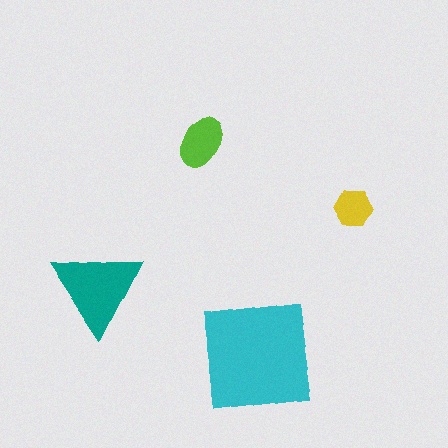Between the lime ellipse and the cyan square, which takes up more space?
The cyan square.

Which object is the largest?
The cyan square.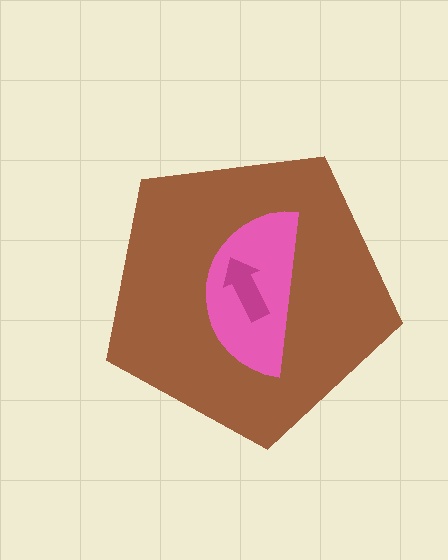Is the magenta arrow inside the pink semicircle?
Yes.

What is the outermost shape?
The brown pentagon.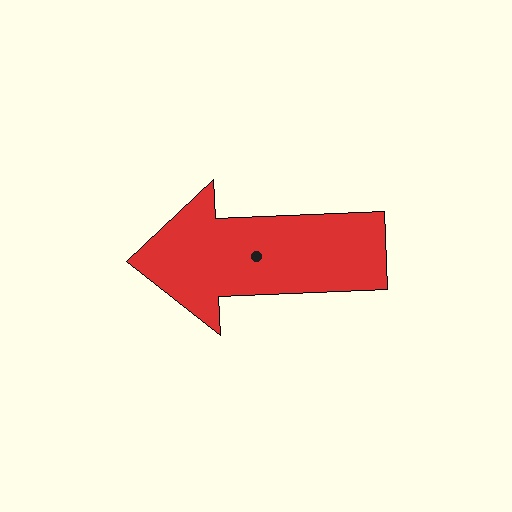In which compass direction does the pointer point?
West.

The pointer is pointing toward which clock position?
Roughly 9 o'clock.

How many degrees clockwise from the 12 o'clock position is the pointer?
Approximately 268 degrees.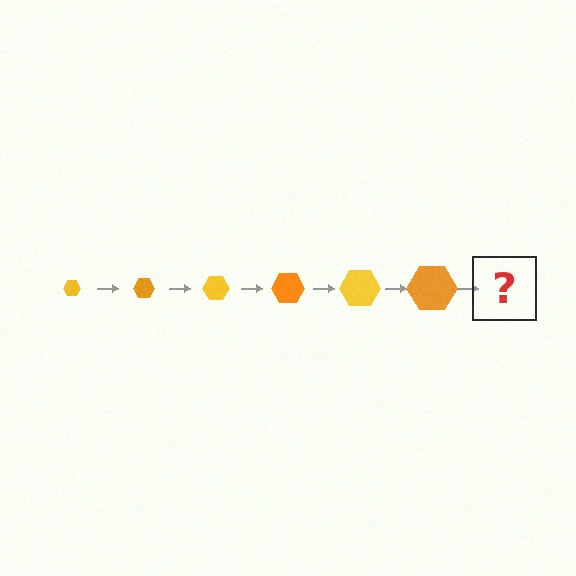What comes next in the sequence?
The next element should be a yellow hexagon, larger than the previous one.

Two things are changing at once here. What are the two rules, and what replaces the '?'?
The two rules are that the hexagon grows larger each step and the color cycles through yellow and orange. The '?' should be a yellow hexagon, larger than the previous one.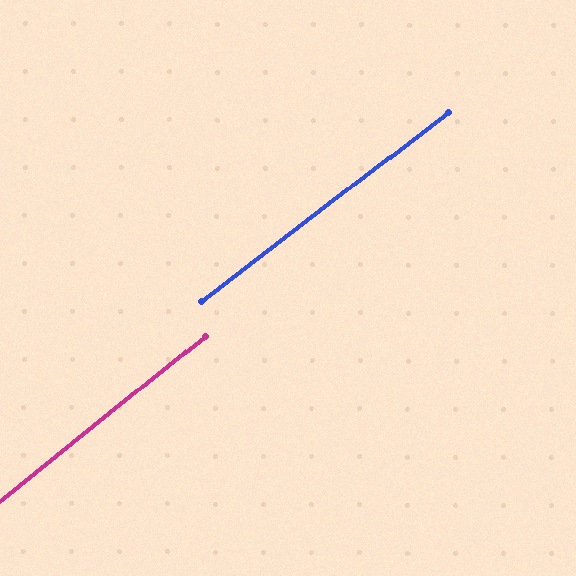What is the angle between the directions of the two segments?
Approximately 1 degree.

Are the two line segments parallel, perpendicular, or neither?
Parallel — their directions differ by only 1.2°.